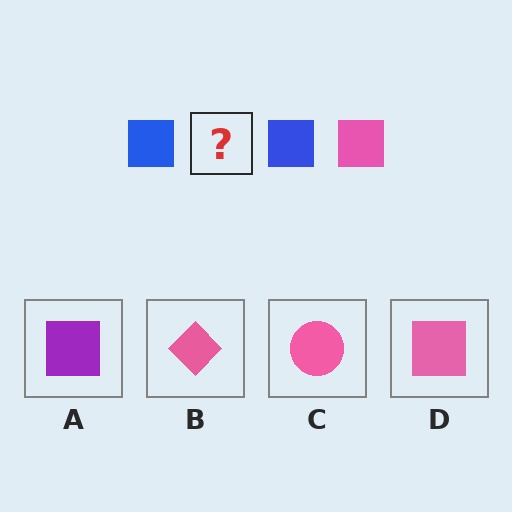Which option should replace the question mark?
Option D.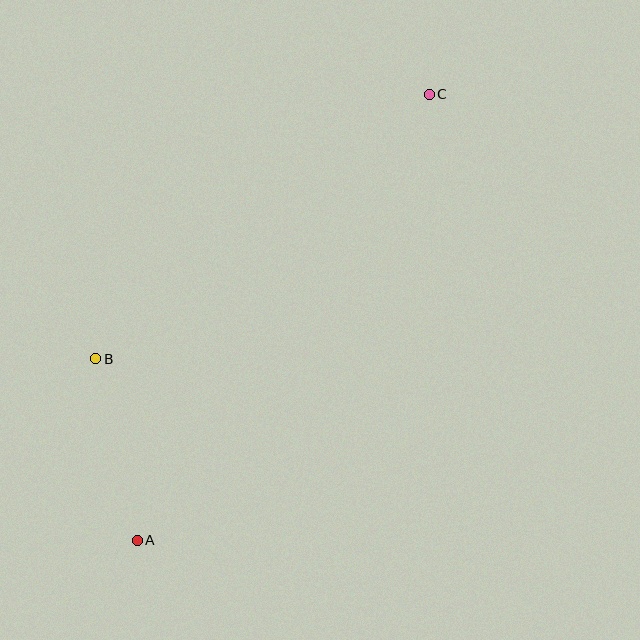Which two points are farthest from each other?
Points A and C are farthest from each other.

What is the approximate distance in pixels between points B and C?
The distance between B and C is approximately 426 pixels.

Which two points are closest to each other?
Points A and B are closest to each other.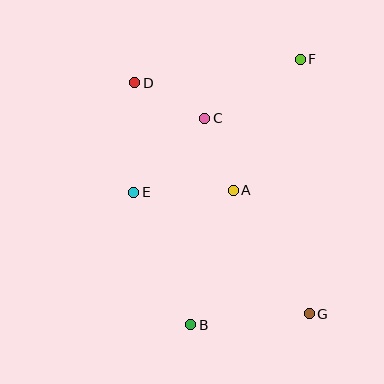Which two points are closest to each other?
Points A and C are closest to each other.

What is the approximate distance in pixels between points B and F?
The distance between B and F is approximately 287 pixels.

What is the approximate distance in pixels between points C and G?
The distance between C and G is approximately 222 pixels.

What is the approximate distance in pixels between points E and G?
The distance between E and G is approximately 213 pixels.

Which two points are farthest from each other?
Points D and G are farthest from each other.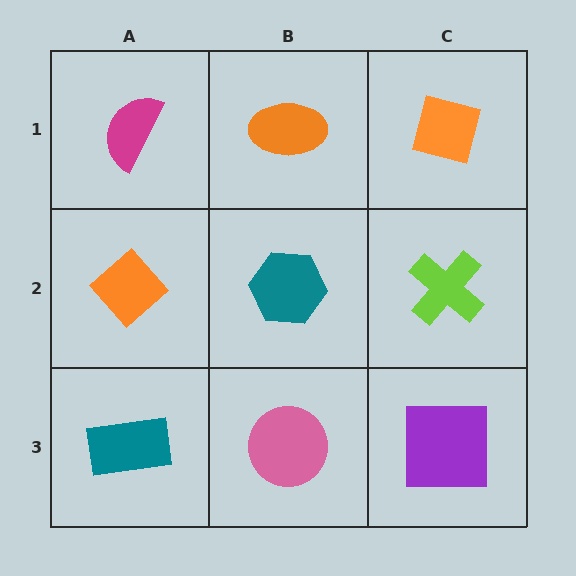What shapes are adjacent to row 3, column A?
An orange diamond (row 2, column A), a pink circle (row 3, column B).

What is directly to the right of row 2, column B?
A lime cross.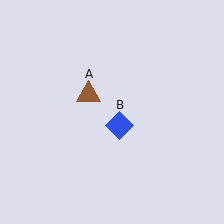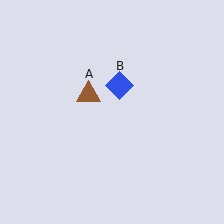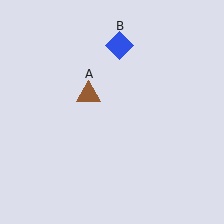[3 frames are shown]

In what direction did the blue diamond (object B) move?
The blue diamond (object B) moved up.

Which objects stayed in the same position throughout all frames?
Brown triangle (object A) remained stationary.